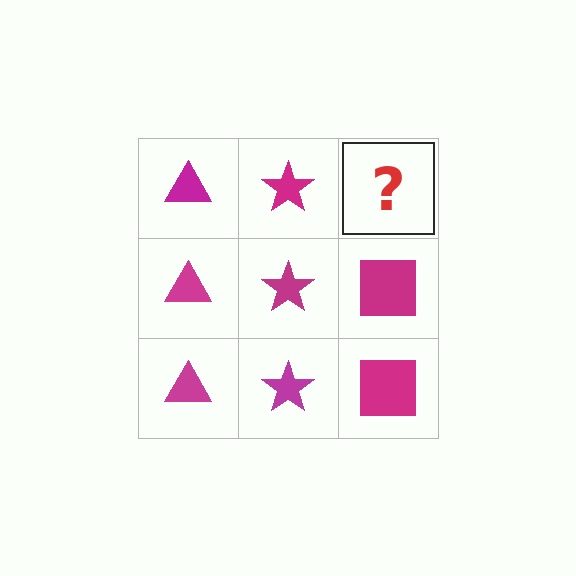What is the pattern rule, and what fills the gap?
The rule is that each column has a consistent shape. The gap should be filled with a magenta square.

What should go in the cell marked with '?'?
The missing cell should contain a magenta square.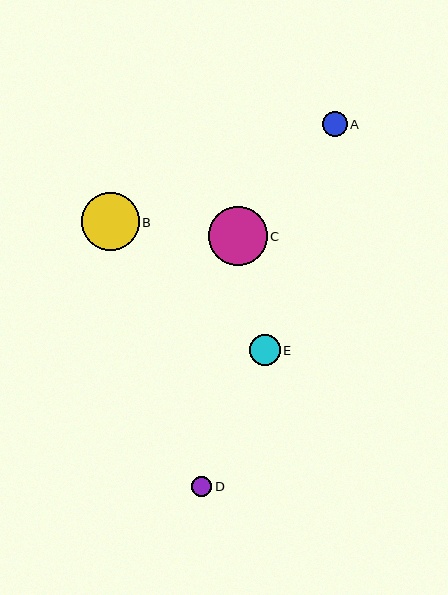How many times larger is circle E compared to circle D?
Circle E is approximately 1.6 times the size of circle D.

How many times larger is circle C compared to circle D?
Circle C is approximately 3.0 times the size of circle D.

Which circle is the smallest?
Circle D is the smallest with a size of approximately 20 pixels.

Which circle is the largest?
Circle C is the largest with a size of approximately 59 pixels.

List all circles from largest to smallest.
From largest to smallest: C, B, E, A, D.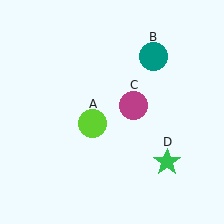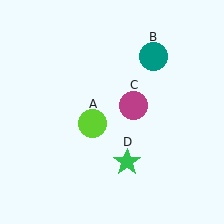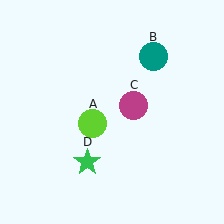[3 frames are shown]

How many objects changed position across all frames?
1 object changed position: green star (object D).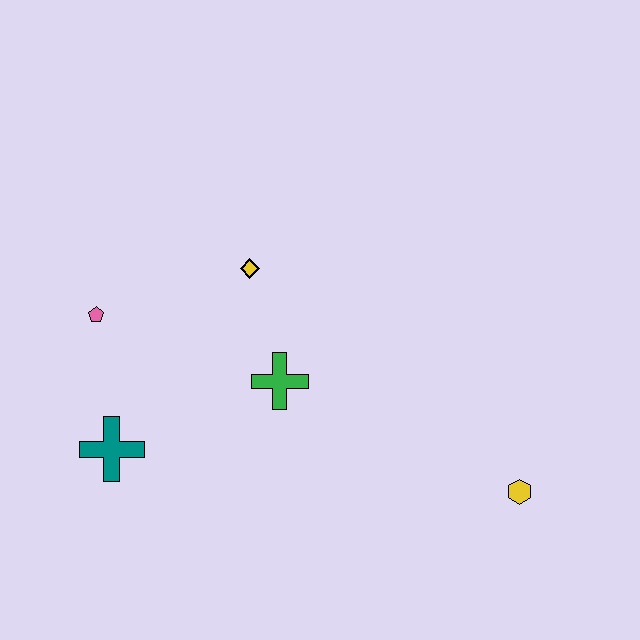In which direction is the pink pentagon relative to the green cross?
The pink pentagon is to the left of the green cross.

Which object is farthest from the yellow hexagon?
The pink pentagon is farthest from the yellow hexagon.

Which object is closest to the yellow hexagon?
The green cross is closest to the yellow hexagon.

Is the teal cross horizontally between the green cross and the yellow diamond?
No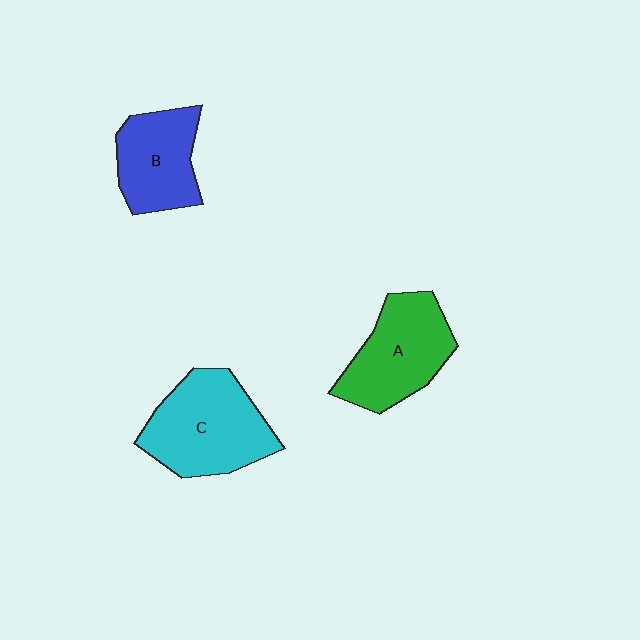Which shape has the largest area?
Shape C (cyan).